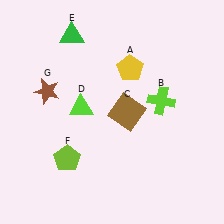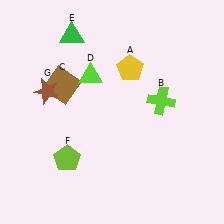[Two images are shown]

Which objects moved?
The objects that moved are: the brown square (C), the lime triangle (D).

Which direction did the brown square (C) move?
The brown square (C) moved left.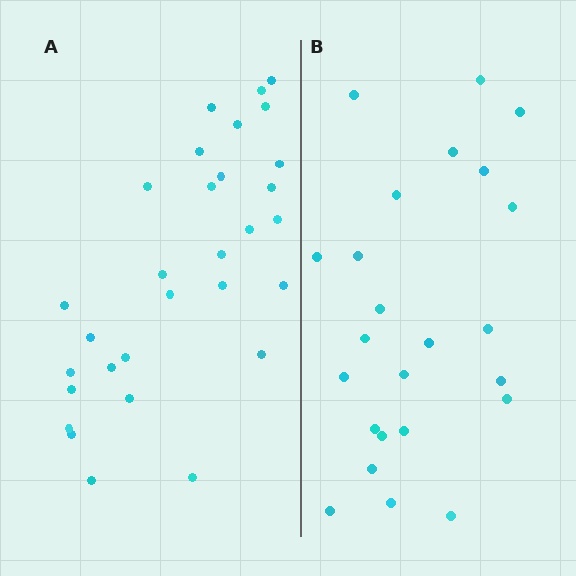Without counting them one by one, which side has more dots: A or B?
Region A (the left region) has more dots.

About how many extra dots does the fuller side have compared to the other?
Region A has about 6 more dots than region B.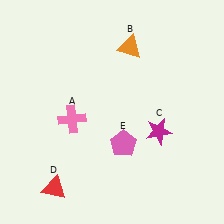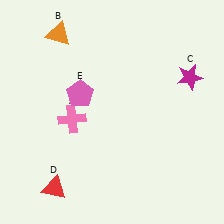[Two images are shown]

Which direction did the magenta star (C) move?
The magenta star (C) moved up.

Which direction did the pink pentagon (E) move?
The pink pentagon (E) moved up.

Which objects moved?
The objects that moved are: the orange triangle (B), the magenta star (C), the pink pentagon (E).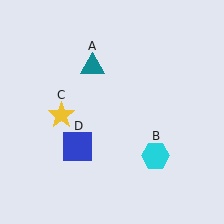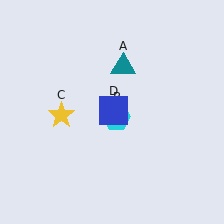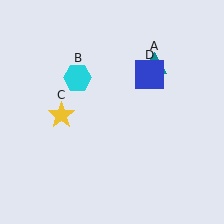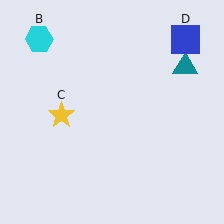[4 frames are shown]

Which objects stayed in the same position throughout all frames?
Yellow star (object C) remained stationary.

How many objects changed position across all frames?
3 objects changed position: teal triangle (object A), cyan hexagon (object B), blue square (object D).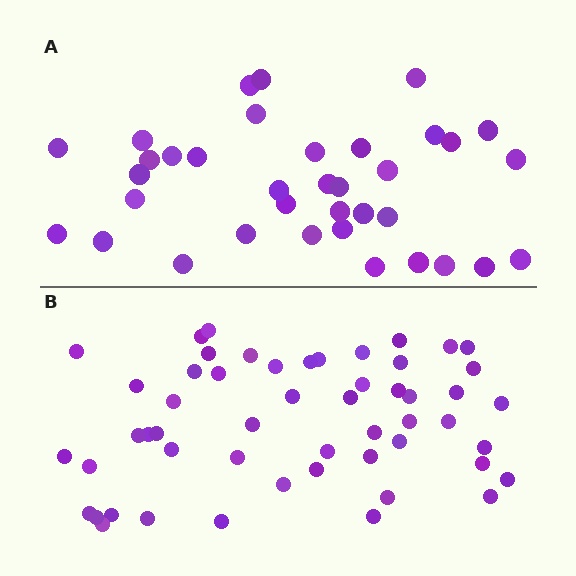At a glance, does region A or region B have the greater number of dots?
Region B (the bottom region) has more dots.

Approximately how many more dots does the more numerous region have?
Region B has approximately 15 more dots than region A.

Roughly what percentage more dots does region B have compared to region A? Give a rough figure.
About 45% more.